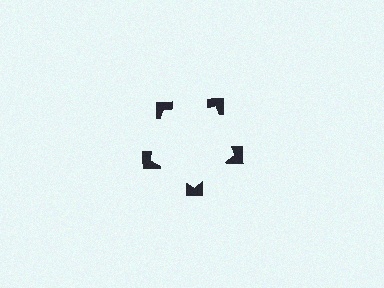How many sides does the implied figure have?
5 sides.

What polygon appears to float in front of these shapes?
An illusory pentagon — its edges are inferred from the aligned wedge cuts in the notched squares, not physically drawn.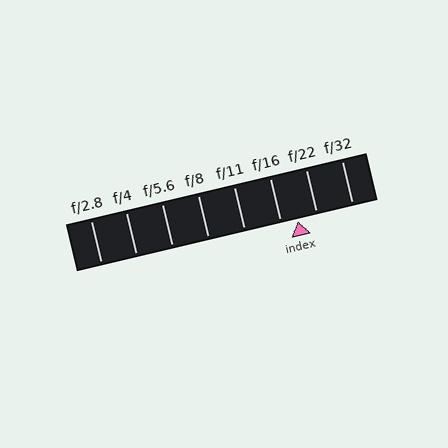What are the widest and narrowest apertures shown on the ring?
The widest aperture shown is f/2.8 and the narrowest is f/32.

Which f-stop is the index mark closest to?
The index mark is closest to f/16.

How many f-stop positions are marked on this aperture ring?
There are 8 f-stop positions marked.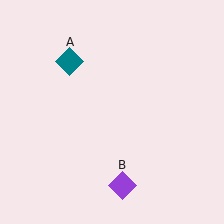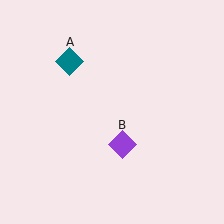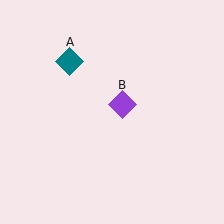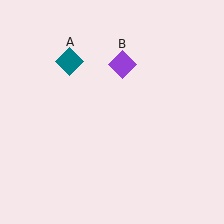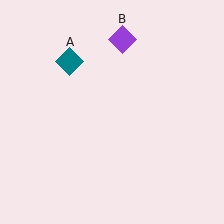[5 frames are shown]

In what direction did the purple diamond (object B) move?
The purple diamond (object B) moved up.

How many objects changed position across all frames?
1 object changed position: purple diamond (object B).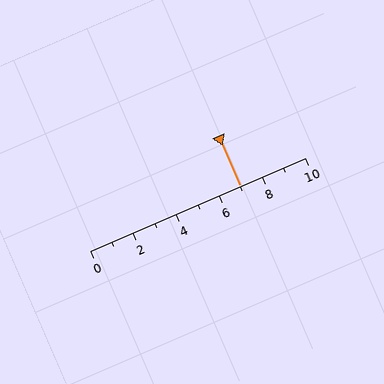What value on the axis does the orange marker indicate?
The marker indicates approximately 7.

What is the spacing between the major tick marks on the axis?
The major ticks are spaced 2 apart.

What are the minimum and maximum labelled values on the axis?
The axis runs from 0 to 10.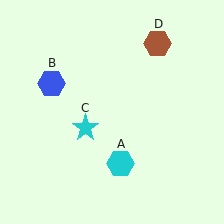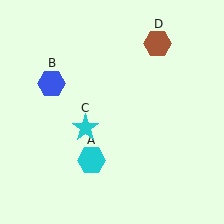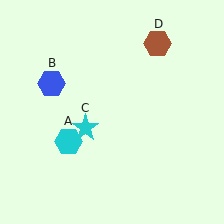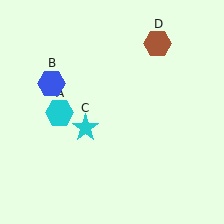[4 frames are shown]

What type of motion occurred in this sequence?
The cyan hexagon (object A) rotated clockwise around the center of the scene.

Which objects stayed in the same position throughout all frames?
Blue hexagon (object B) and cyan star (object C) and brown hexagon (object D) remained stationary.